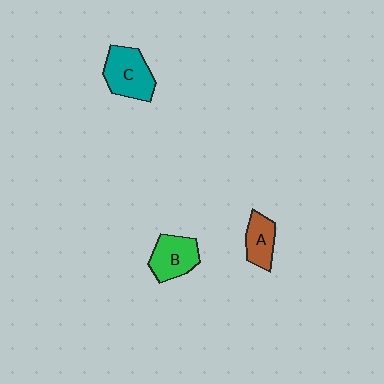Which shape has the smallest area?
Shape A (brown).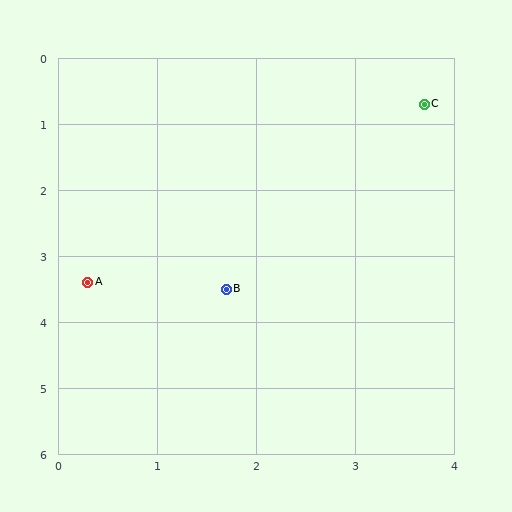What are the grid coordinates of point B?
Point B is at approximately (1.7, 3.5).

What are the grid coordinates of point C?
Point C is at approximately (3.7, 0.7).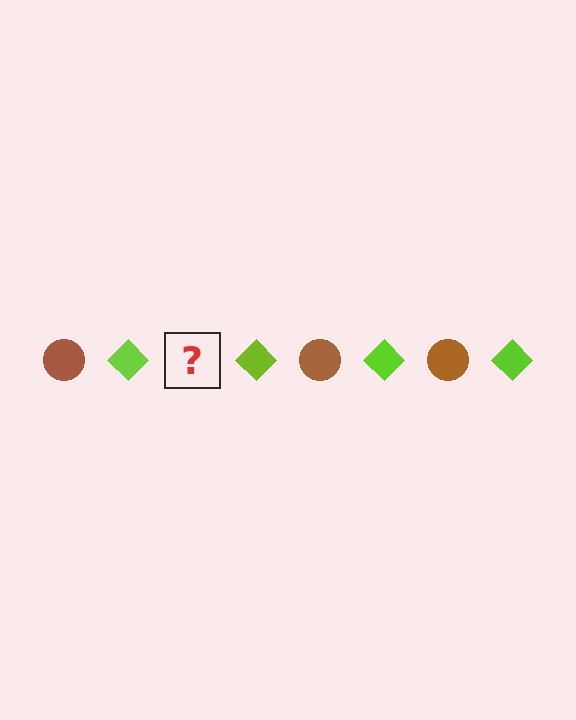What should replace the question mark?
The question mark should be replaced with a brown circle.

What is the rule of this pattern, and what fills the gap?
The rule is that the pattern alternates between brown circle and lime diamond. The gap should be filled with a brown circle.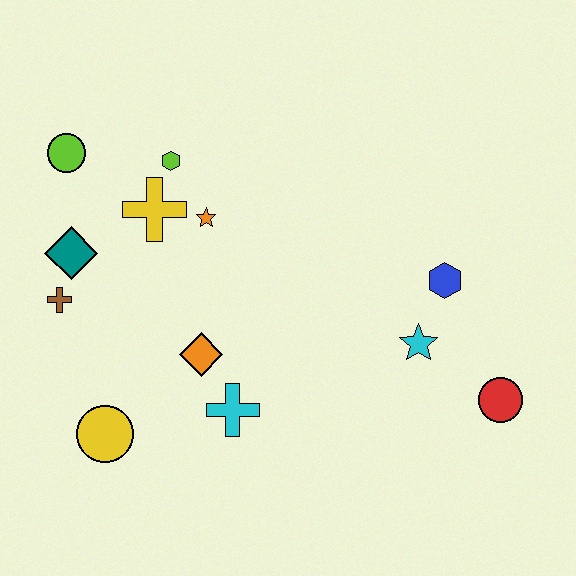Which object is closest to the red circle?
The cyan star is closest to the red circle.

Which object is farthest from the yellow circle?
The red circle is farthest from the yellow circle.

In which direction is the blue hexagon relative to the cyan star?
The blue hexagon is above the cyan star.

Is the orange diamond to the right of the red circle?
No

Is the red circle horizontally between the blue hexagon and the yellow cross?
No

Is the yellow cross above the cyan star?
Yes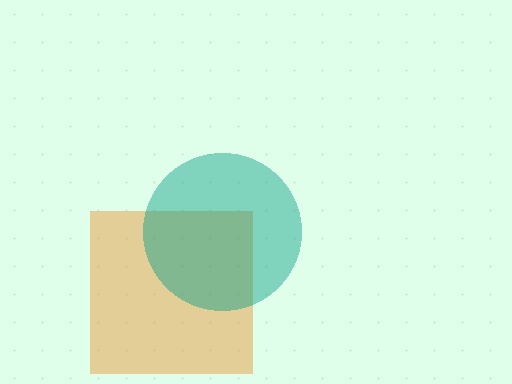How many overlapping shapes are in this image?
There are 2 overlapping shapes in the image.